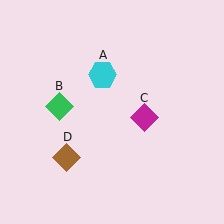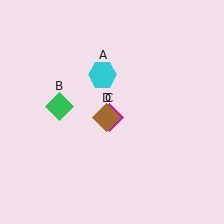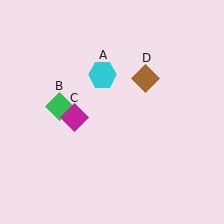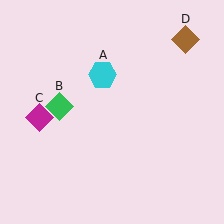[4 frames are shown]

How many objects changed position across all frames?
2 objects changed position: magenta diamond (object C), brown diamond (object D).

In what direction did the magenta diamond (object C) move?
The magenta diamond (object C) moved left.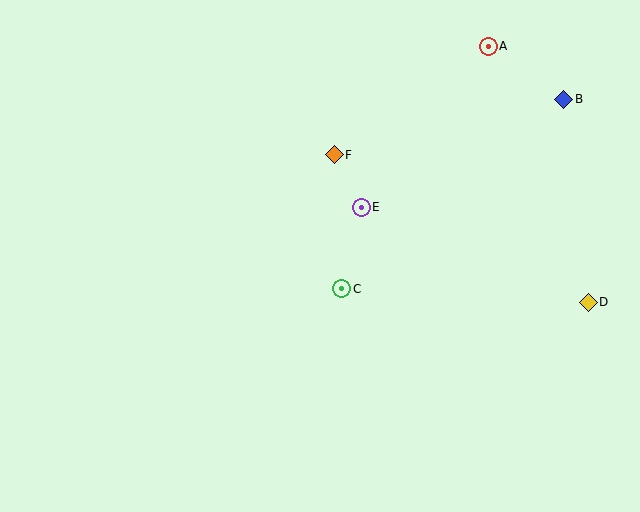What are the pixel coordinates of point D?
Point D is at (588, 302).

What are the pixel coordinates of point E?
Point E is at (361, 207).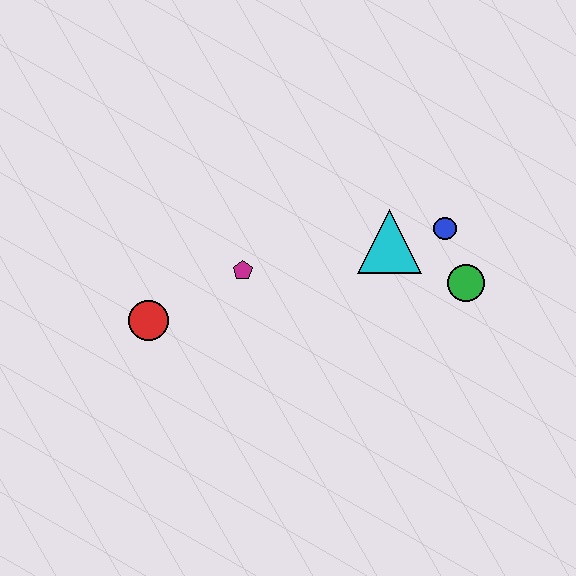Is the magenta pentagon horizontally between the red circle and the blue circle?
Yes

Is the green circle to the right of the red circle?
Yes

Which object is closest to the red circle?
The magenta pentagon is closest to the red circle.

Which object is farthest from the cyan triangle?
The red circle is farthest from the cyan triangle.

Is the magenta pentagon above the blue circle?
No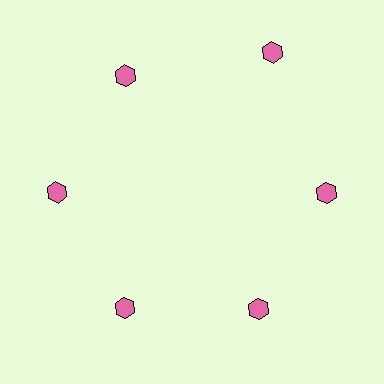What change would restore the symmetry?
The symmetry would be restored by moving it inward, back onto the ring so that all 6 hexagons sit at equal angles and equal distance from the center.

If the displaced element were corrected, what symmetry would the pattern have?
It would have 6-fold rotational symmetry — the pattern would map onto itself every 60 degrees.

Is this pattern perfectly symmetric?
No. The 6 pink hexagons are arranged in a ring, but one element near the 1 o'clock position is pushed outward from the center, breaking the 6-fold rotational symmetry.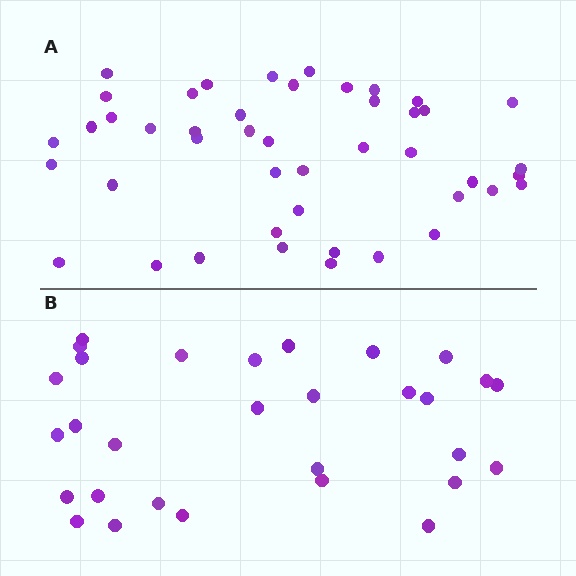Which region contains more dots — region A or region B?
Region A (the top region) has more dots.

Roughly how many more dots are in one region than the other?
Region A has approximately 15 more dots than region B.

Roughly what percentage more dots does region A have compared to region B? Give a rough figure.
About 50% more.